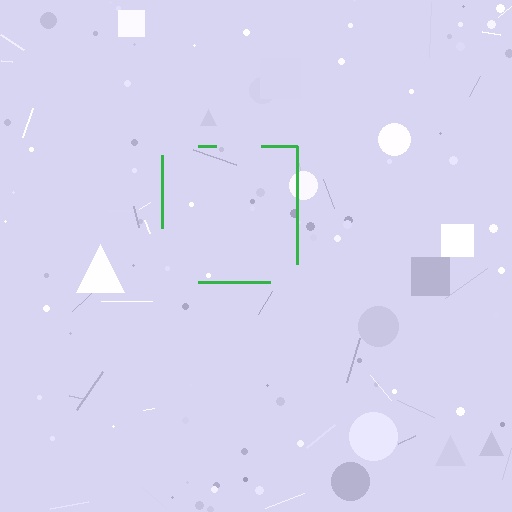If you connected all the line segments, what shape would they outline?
They would outline a square.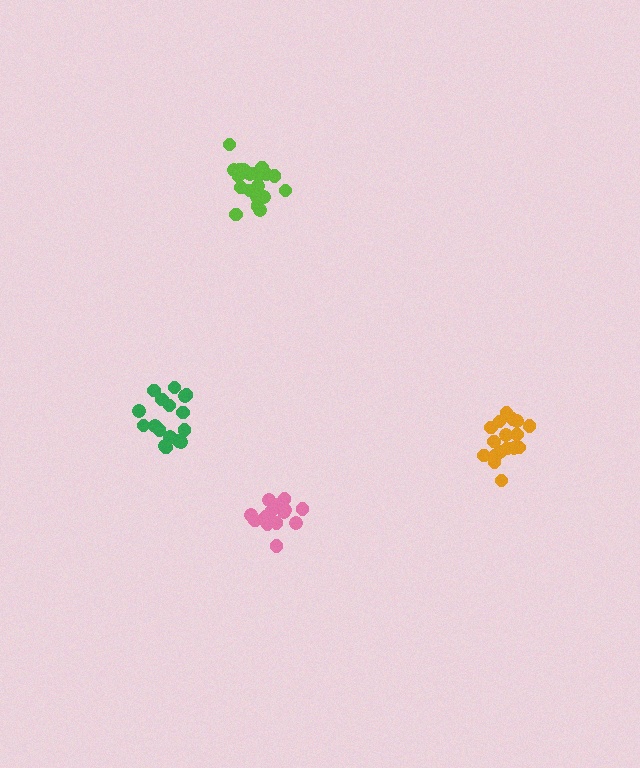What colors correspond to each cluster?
The clusters are colored: pink, green, orange, lime.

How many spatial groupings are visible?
There are 4 spatial groupings.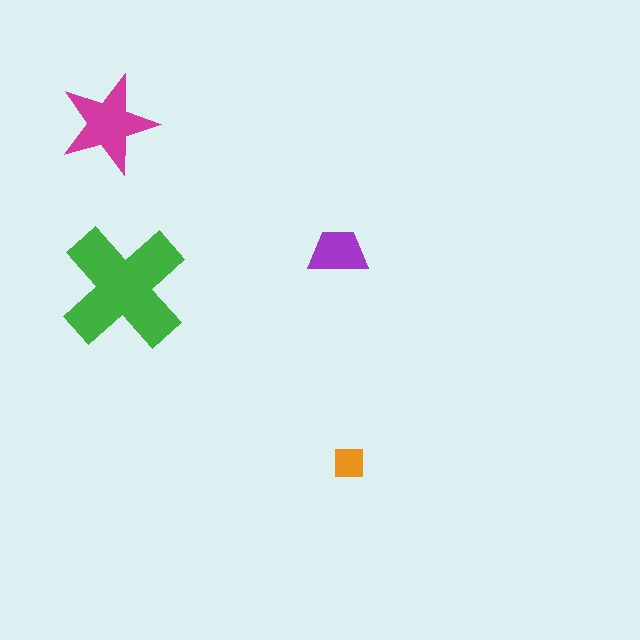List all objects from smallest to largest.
The orange square, the purple trapezoid, the magenta star, the green cross.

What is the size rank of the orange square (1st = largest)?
4th.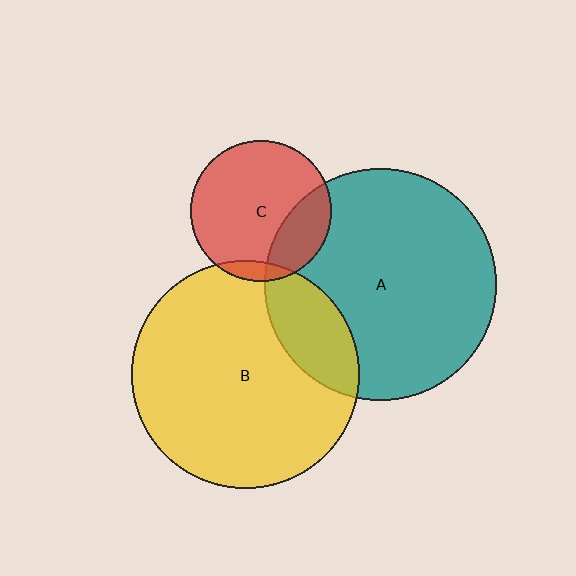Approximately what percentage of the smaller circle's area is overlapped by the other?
Approximately 5%.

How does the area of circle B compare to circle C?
Approximately 2.6 times.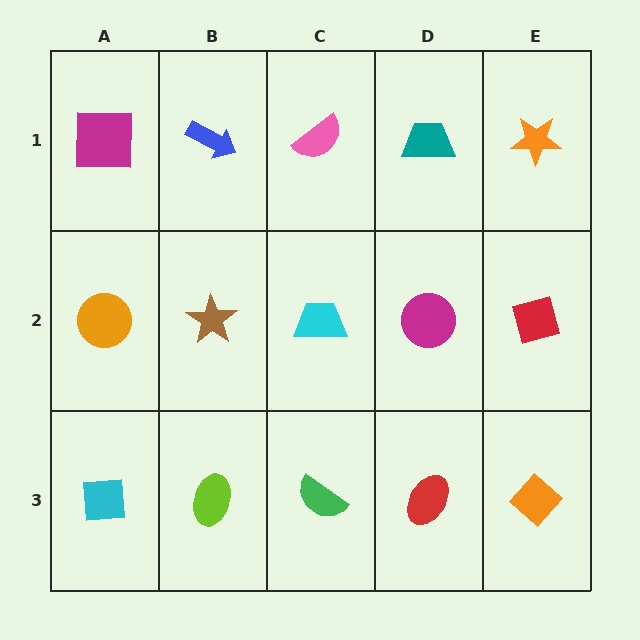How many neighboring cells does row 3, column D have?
3.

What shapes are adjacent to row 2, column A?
A magenta square (row 1, column A), a cyan square (row 3, column A), a brown star (row 2, column B).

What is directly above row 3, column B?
A brown star.